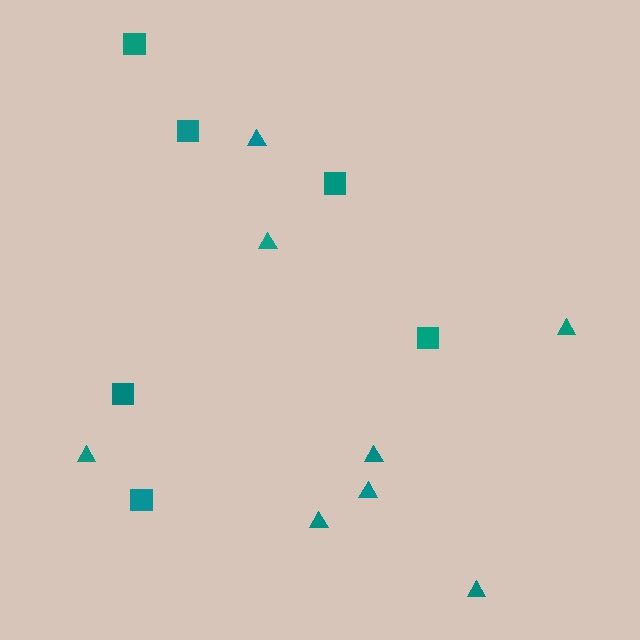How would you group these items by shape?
There are 2 groups: one group of squares (6) and one group of triangles (8).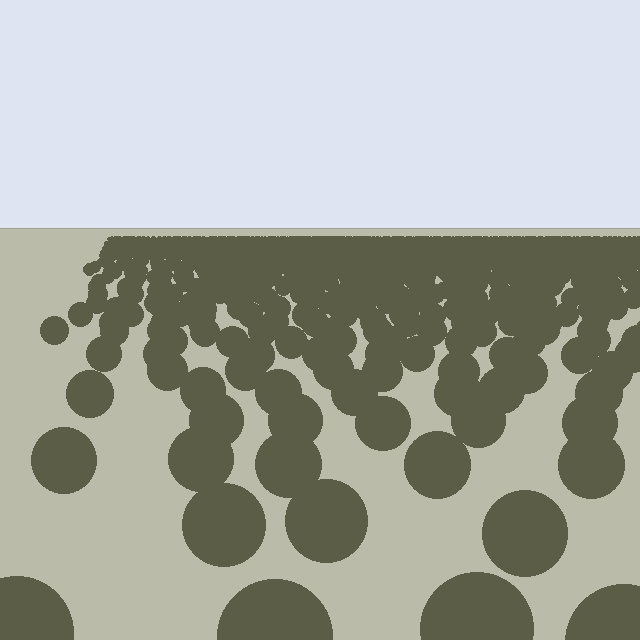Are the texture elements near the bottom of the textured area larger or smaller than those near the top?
Larger. Near the bottom, elements are closer to the viewer and appear at a bigger on-screen size.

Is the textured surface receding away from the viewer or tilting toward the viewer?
The surface is receding away from the viewer. Texture elements get smaller and denser toward the top.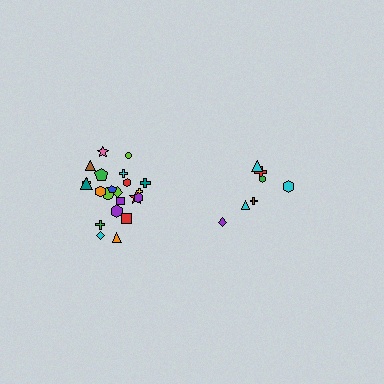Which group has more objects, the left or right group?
The left group.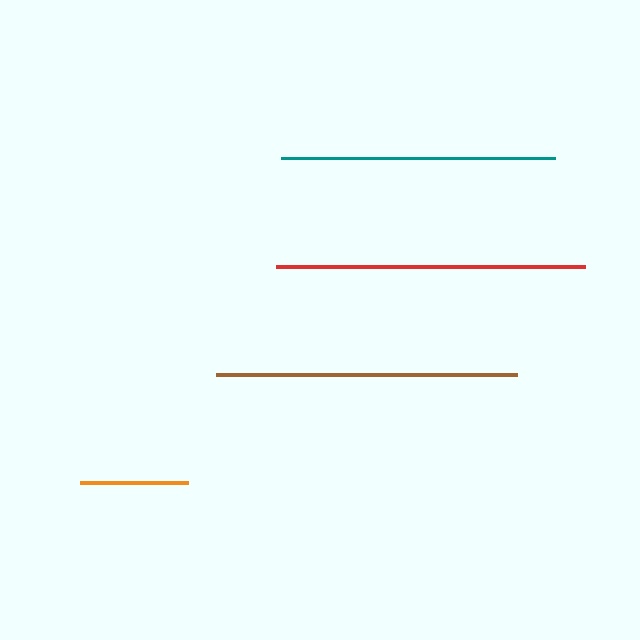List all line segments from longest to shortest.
From longest to shortest: red, brown, teal, orange.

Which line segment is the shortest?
The orange line is the shortest at approximately 107 pixels.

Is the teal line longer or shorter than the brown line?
The brown line is longer than the teal line.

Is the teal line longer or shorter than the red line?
The red line is longer than the teal line.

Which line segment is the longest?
The red line is the longest at approximately 309 pixels.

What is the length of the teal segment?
The teal segment is approximately 274 pixels long.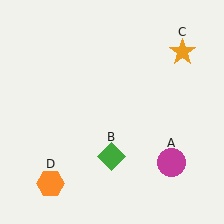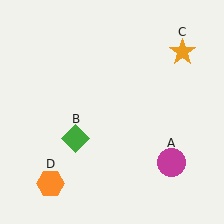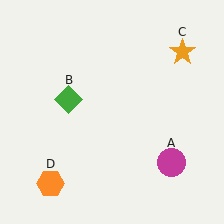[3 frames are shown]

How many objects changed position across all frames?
1 object changed position: green diamond (object B).